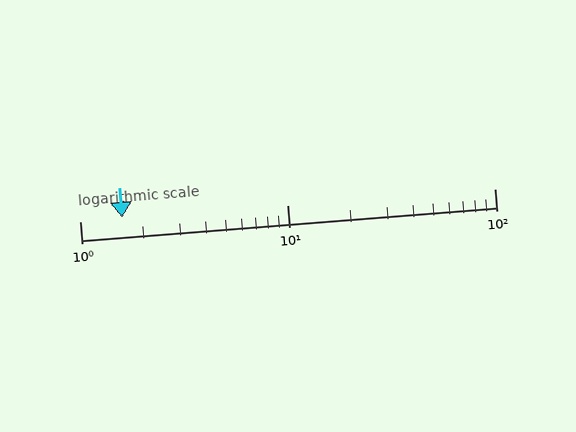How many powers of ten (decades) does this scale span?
The scale spans 2 decades, from 1 to 100.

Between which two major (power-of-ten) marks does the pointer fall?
The pointer is between 1 and 10.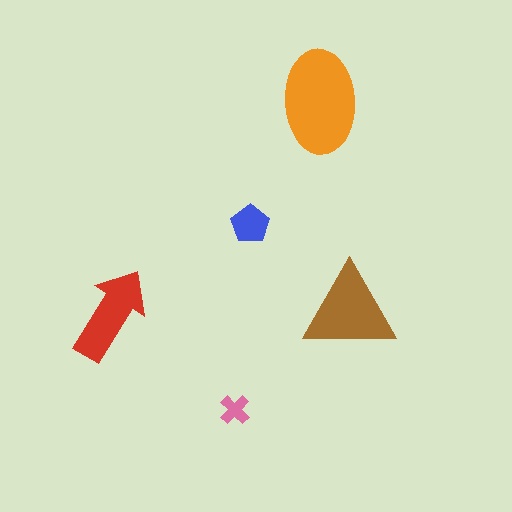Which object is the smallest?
The pink cross.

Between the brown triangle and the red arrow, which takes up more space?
The brown triangle.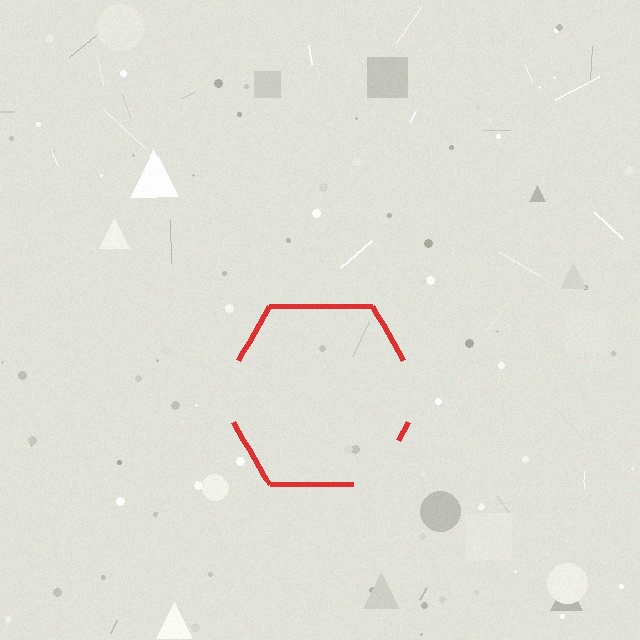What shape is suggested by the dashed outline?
The dashed outline suggests a hexagon.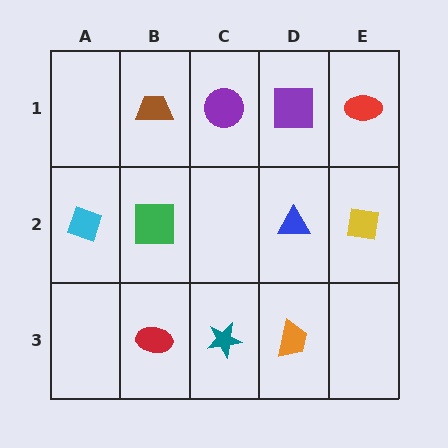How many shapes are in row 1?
4 shapes.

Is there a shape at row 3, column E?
No, that cell is empty.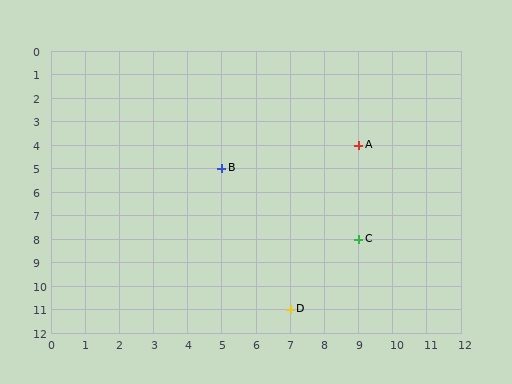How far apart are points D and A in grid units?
Points D and A are 2 columns and 7 rows apart (about 7.3 grid units diagonally).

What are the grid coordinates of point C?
Point C is at grid coordinates (9, 8).